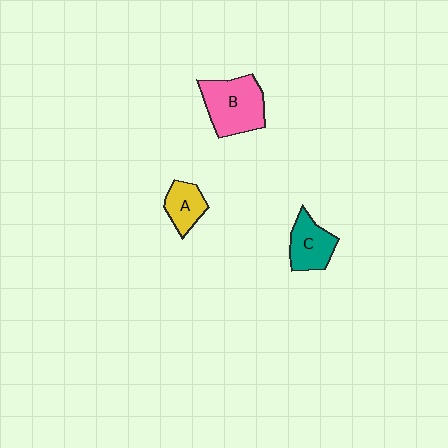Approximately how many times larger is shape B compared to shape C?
Approximately 1.5 times.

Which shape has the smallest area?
Shape A (yellow).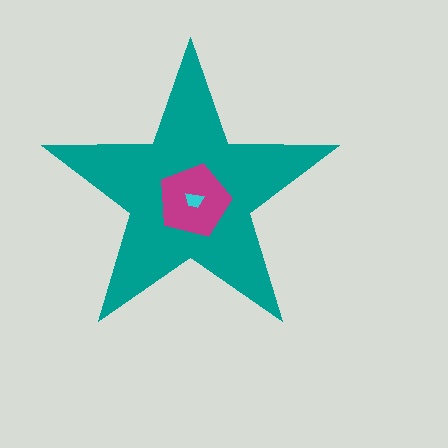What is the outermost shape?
The teal star.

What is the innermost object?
The cyan trapezoid.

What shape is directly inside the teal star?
The magenta pentagon.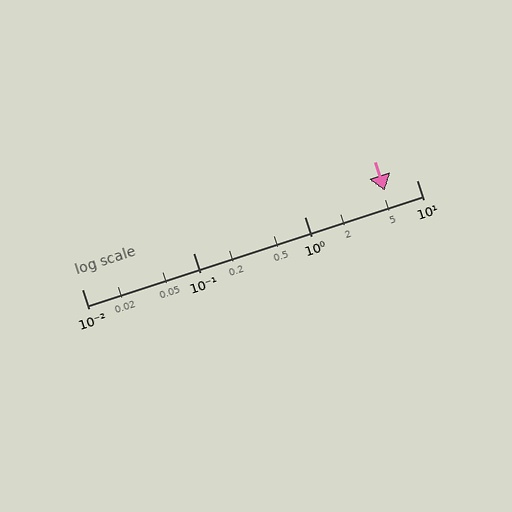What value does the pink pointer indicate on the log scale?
The pointer indicates approximately 5.2.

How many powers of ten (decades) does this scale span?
The scale spans 3 decades, from 0.01 to 10.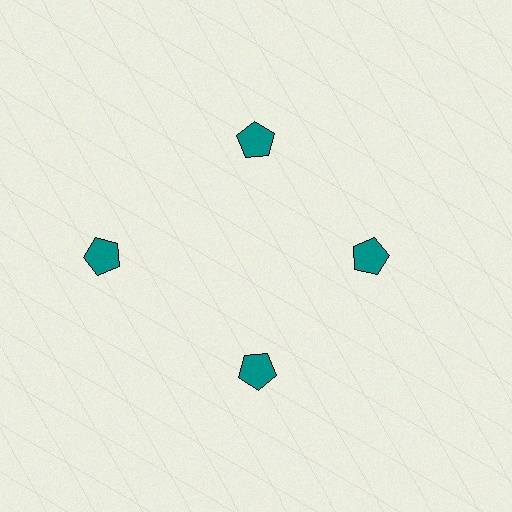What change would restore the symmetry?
The symmetry would be restored by moving it inward, back onto the ring so that all 4 pentagons sit at equal angles and equal distance from the center.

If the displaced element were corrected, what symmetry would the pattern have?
It would have 4-fold rotational symmetry — the pattern would map onto itself every 90 degrees.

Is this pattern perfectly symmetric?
No. The 4 teal pentagons are arranged in a ring, but one element near the 9 o'clock position is pushed outward from the center, breaking the 4-fold rotational symmetry.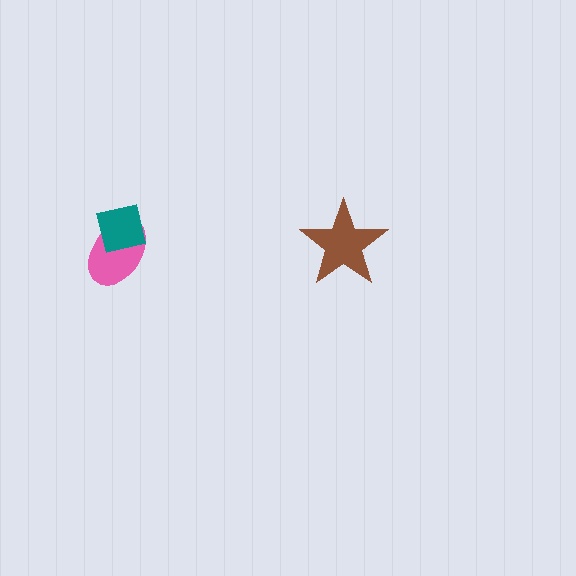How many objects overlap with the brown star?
0 objects overlap with the brown star.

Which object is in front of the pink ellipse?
The teal square is in front of the pink ellipse.